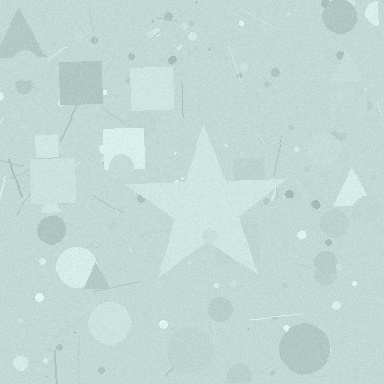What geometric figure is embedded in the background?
A star is embedded in the background.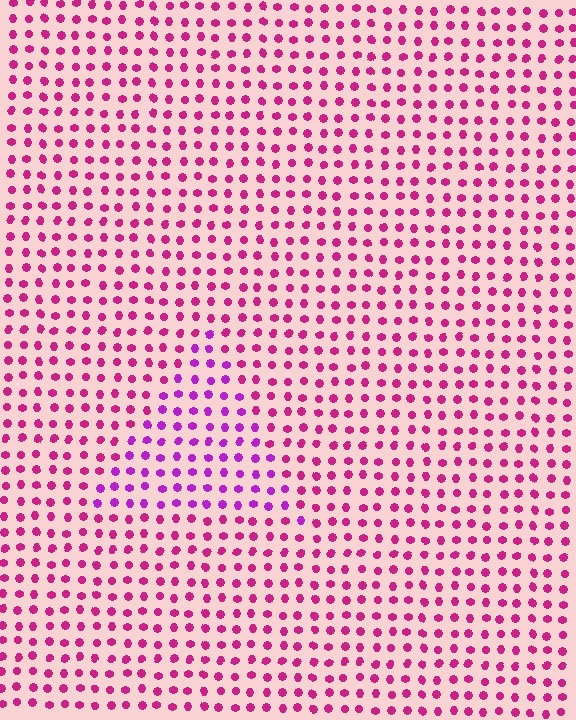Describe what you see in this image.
The image is filled with small magenta elements in a uniform arrangement. A triangle-shaped region is visible where the elements are tinted to a slightly different hue, forming a subtle color boundary.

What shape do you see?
I see a triangle.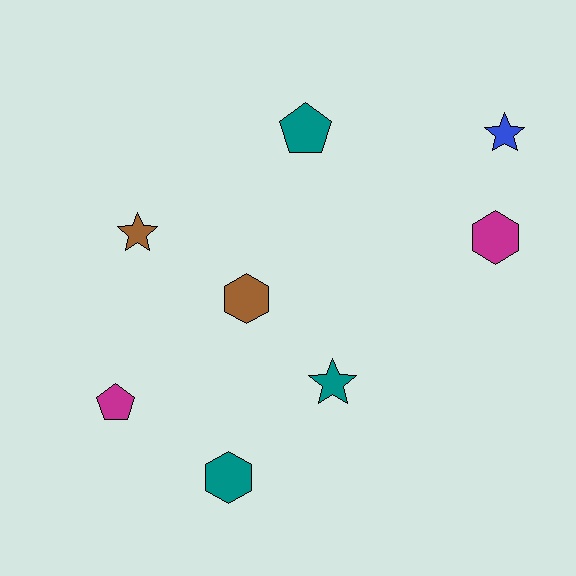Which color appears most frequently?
Teal, with 3 objects.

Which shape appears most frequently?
Hexagon, with 3 objects.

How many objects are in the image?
There are 8 objects.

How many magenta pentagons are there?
There is 1 magenta pentagon.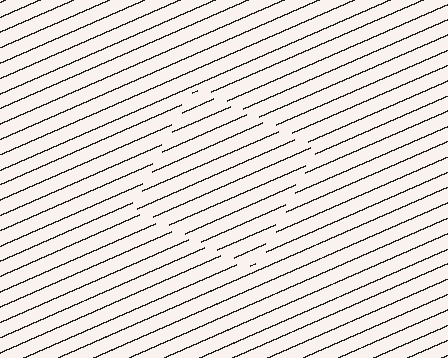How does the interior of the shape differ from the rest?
The interior of the shape contains the same grating, shifted by half a period — the contour is defined by the phase discontinuity where line-ends from the inner and outer gratings abut.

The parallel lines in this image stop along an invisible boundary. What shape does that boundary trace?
An illusory square. The interior of the shape contains the same grating, shifted by half a period — the contour is defined by the phase discontinuity where line-ends from the inner and outer gratings abut.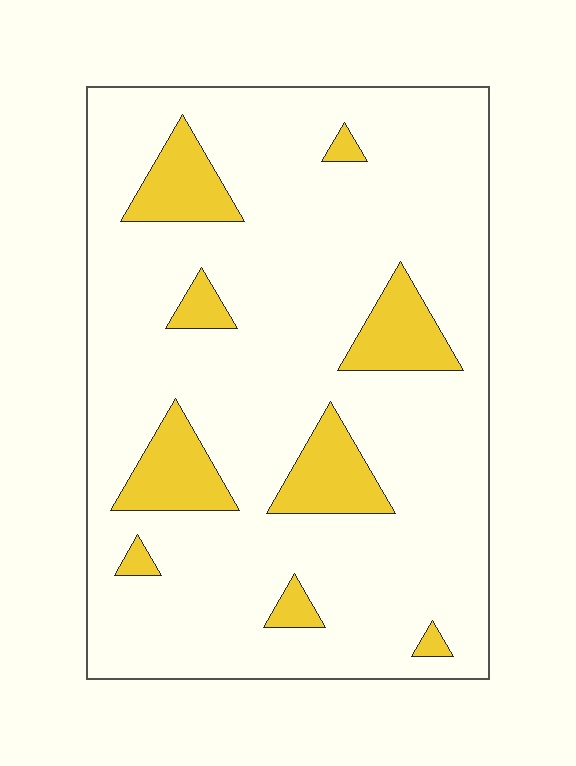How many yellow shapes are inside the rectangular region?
9.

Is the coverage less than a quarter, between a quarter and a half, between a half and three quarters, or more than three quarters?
Less than a quarter.